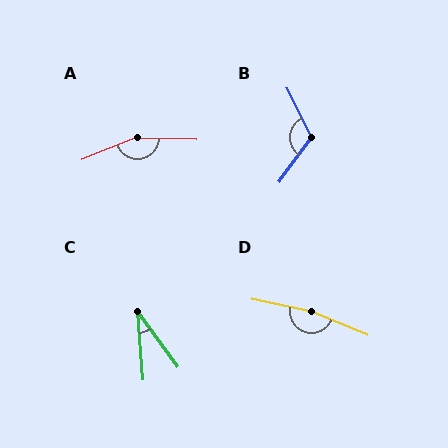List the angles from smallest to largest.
C (31°), B (118°), A (156°), D (169°).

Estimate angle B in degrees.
Approximately 118 degrees.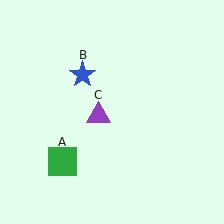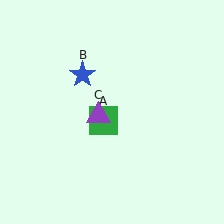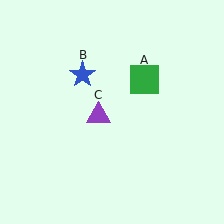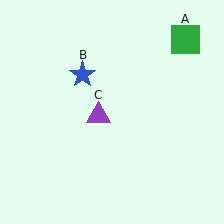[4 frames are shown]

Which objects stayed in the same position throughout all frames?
Blue star (object B) and purple triangle (object C) remained stationary.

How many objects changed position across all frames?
1 object changed position: green square (object A).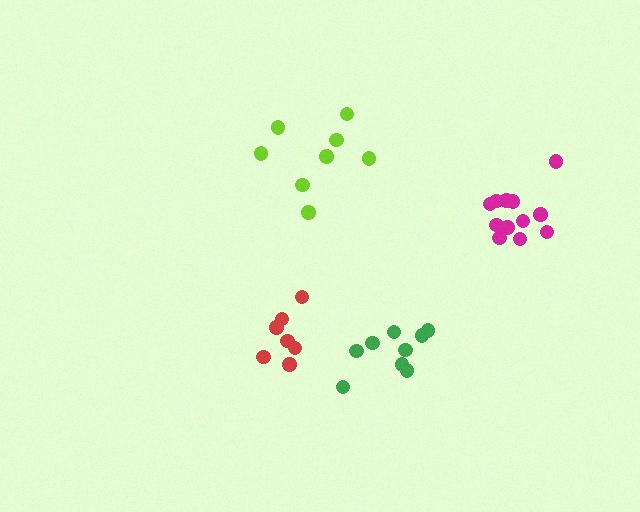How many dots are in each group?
Group 1: 8 dots, Group 2: 7 dots, Group 3: 9 dots, Group 4: 12 dots (36 total).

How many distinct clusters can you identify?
There are 4 distinct clusters.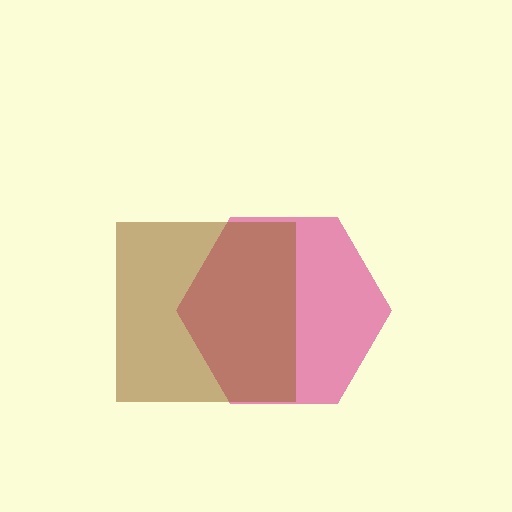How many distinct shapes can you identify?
There are 2 distinct shapes: a pink hexagon, a brown square.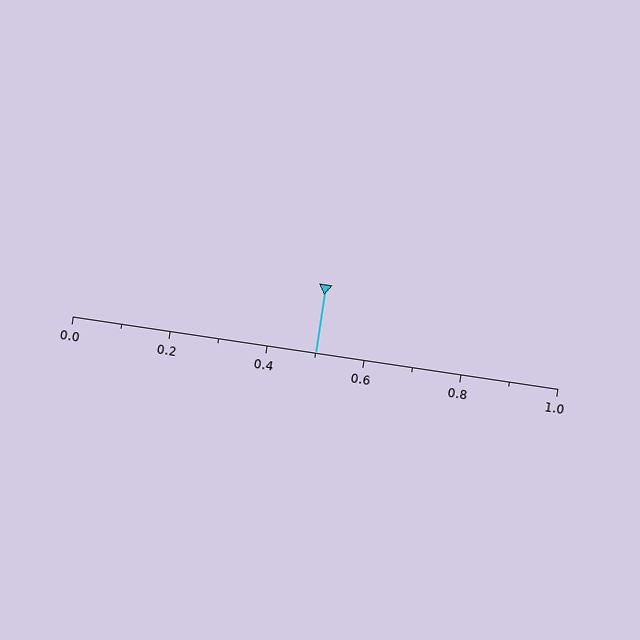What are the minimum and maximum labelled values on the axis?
The axis runs from 0.0 to 1.0.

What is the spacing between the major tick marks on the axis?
The major ticks are spaced 0.2 apart.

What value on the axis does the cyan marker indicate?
The marker indicates approximately 0.5.